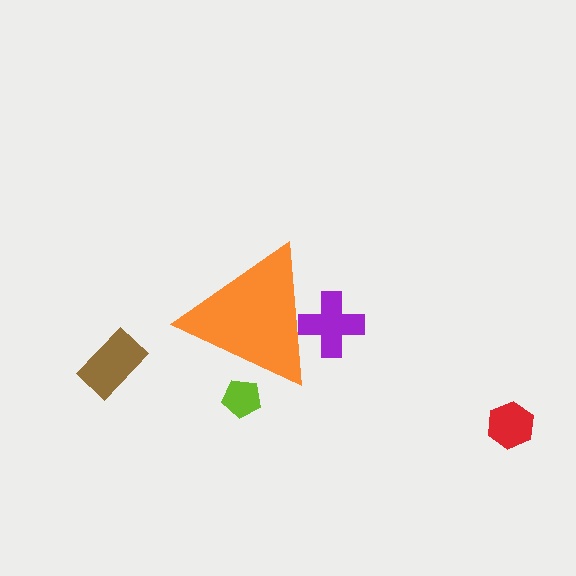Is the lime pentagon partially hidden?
Yes, the lime pentagon is partially hidden behind the orange triangle.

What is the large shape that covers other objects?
An orange triangle.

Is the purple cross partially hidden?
Yes, the purple cross is partially hidden behind the orange triangle.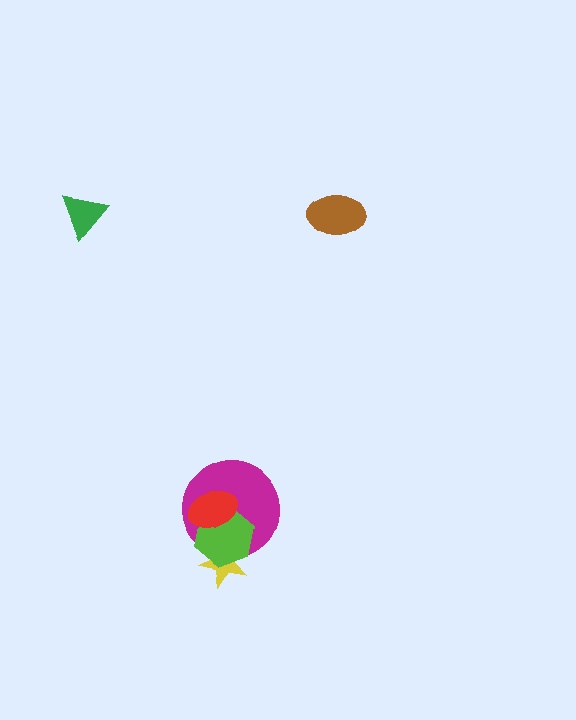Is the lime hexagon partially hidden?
Yes, it is partially covered by another shape.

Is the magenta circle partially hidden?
Yes, it is partially covered by another shape.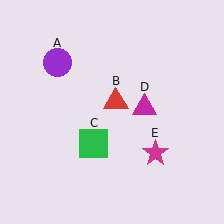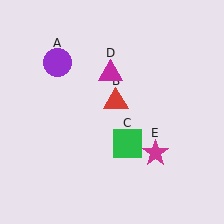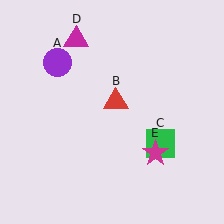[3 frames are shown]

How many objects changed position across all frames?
2 objects changed position: green square (object C), magenta triangle (object D).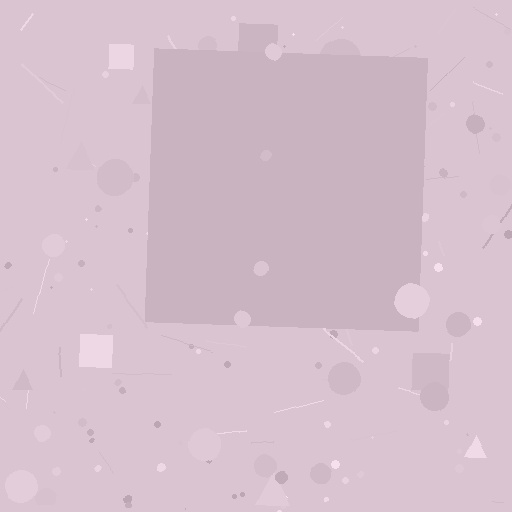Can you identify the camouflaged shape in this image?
The camouflaged shape is a square.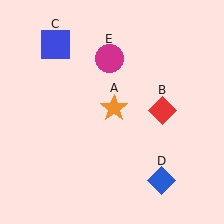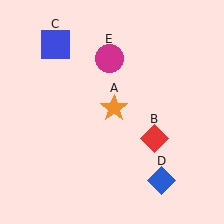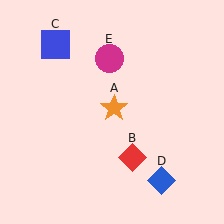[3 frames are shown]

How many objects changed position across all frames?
1 object changed position: red diamond (object B).